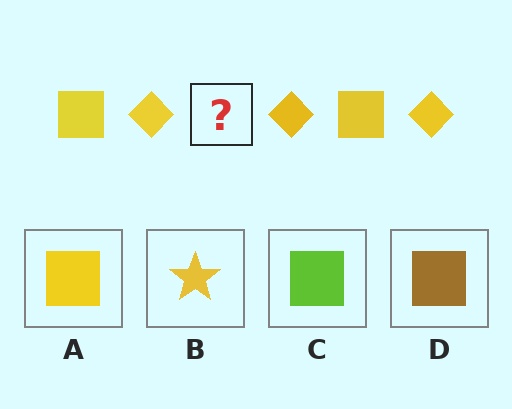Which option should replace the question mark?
Option A.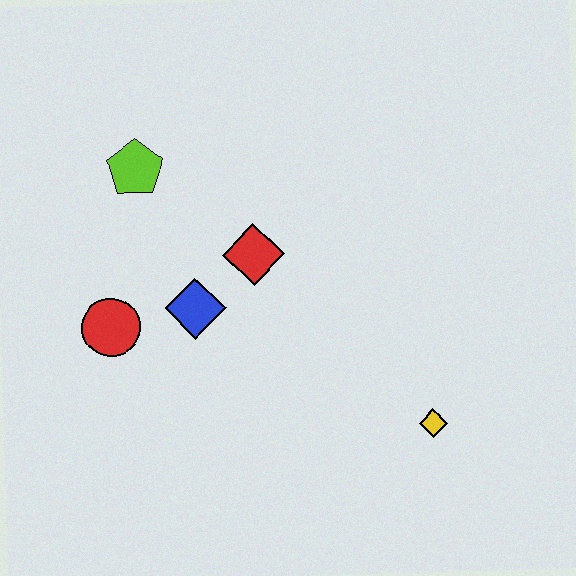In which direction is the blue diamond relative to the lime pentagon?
The blue diamond is below the lime pentagon.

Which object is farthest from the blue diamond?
The yellow diamond is farthest from the blue diamond.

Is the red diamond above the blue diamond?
Yes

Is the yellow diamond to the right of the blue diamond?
Yes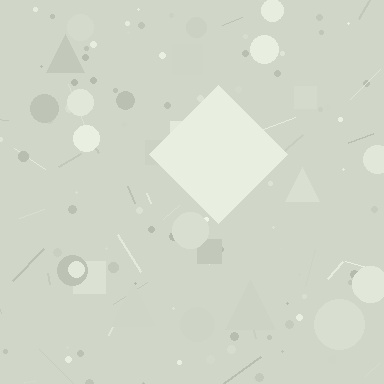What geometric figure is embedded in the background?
A diamond is embedded in the background.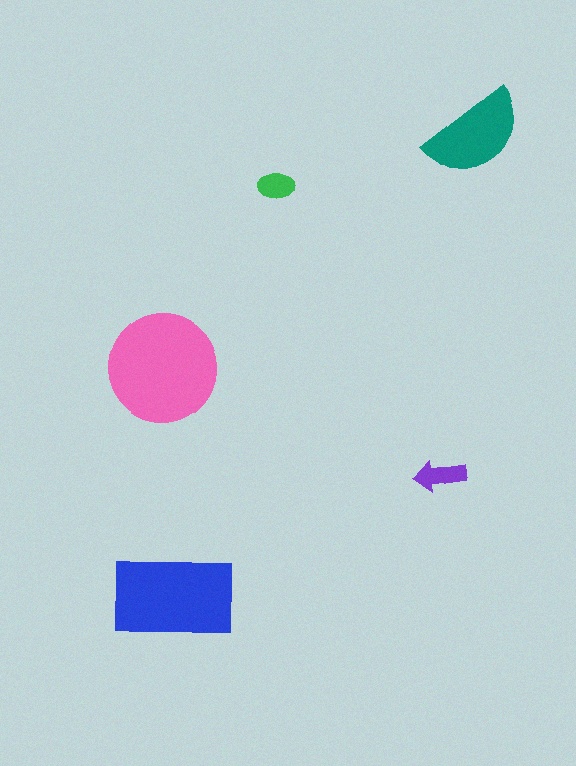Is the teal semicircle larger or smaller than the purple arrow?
Larger.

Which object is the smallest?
The green ellipse.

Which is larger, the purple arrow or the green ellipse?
The purple arrow.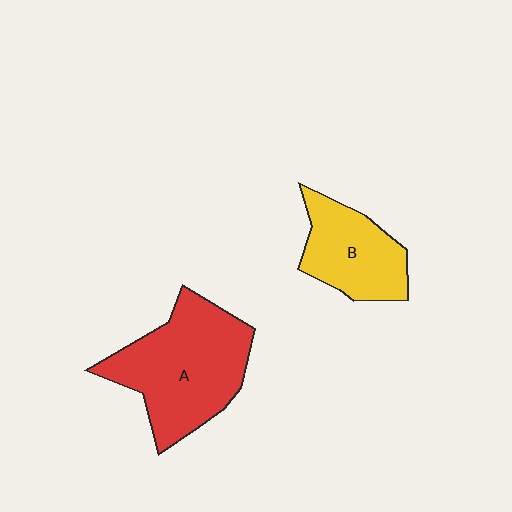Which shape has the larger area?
Shape A (red).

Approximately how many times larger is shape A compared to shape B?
Approximately 1.6 times.